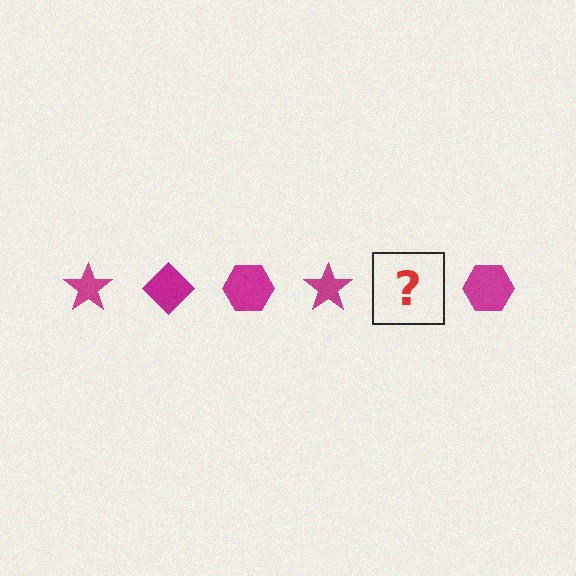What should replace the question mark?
The question mark should be replaced with a magenta diamond.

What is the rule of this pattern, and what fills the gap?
The rule is that the pattern cycles through star, diamond, hexagon shapes in magenta. The gap should be filled with a magenta diamond.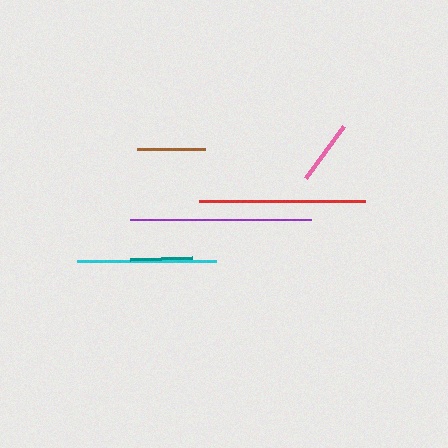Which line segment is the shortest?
The teal line is the shortest at approximately 62 pixels.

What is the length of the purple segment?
The purple segment is approximately 181 pixels long.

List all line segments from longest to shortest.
From longest to shortest: purple, red, cyan, brown, pink, teal.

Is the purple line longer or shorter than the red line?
The purple line is longer than the red line.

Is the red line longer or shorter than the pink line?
The red line is longer than the pink line.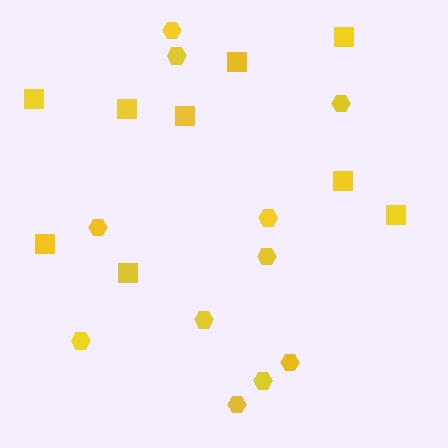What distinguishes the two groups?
There are 2 groups: one group of squares (9) and one group of hexagons (11).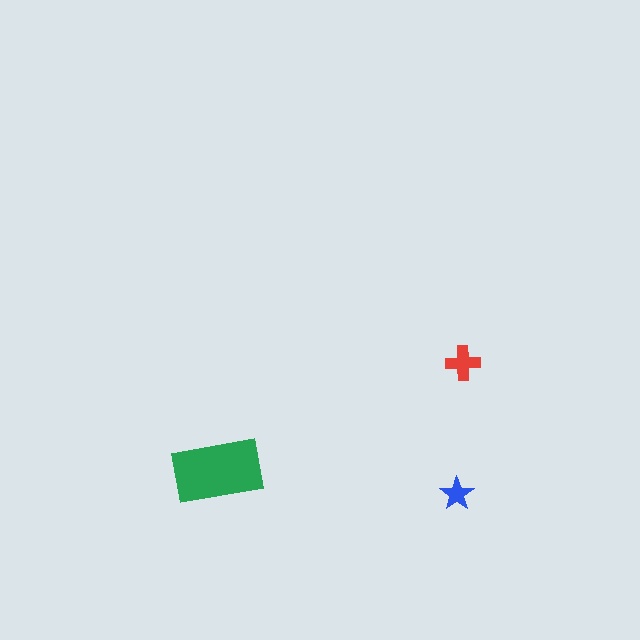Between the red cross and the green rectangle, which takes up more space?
The green rectangle.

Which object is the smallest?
The blue star.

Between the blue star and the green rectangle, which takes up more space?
The green rectangle.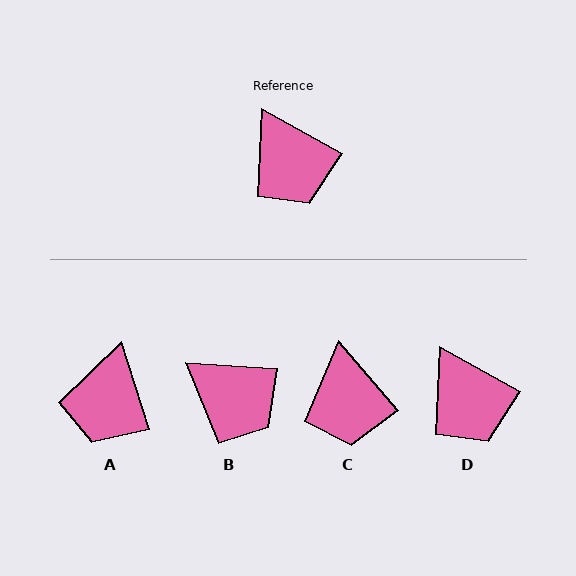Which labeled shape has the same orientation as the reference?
D.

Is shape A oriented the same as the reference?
No, it is off by about 44 degrees.